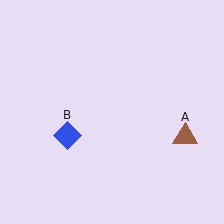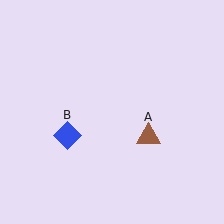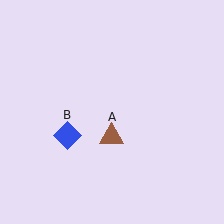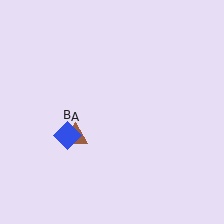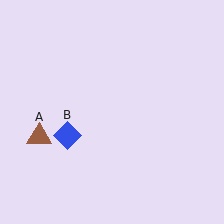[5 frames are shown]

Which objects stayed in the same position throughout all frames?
Blue diamond (object B) remained stationary.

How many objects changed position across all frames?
1 object changed position: brown triangle (object A).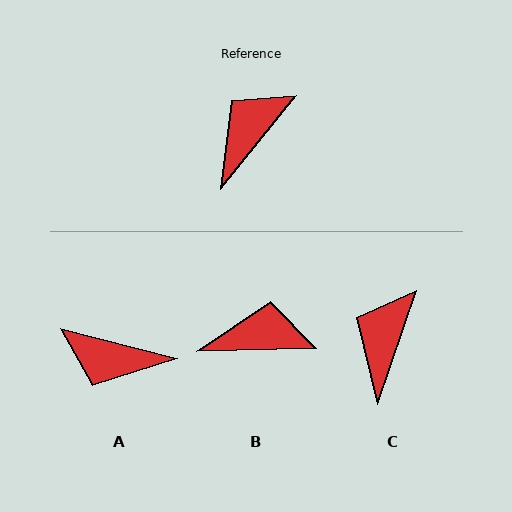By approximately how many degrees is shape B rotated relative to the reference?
Approximately 49 degrees clockwise.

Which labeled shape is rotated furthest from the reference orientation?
A, about 115 degrees away.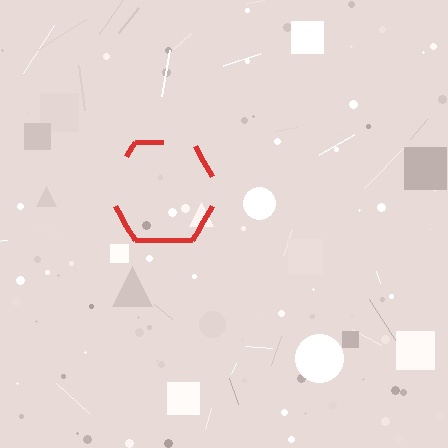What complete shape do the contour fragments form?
The contour fragments form a hexagon.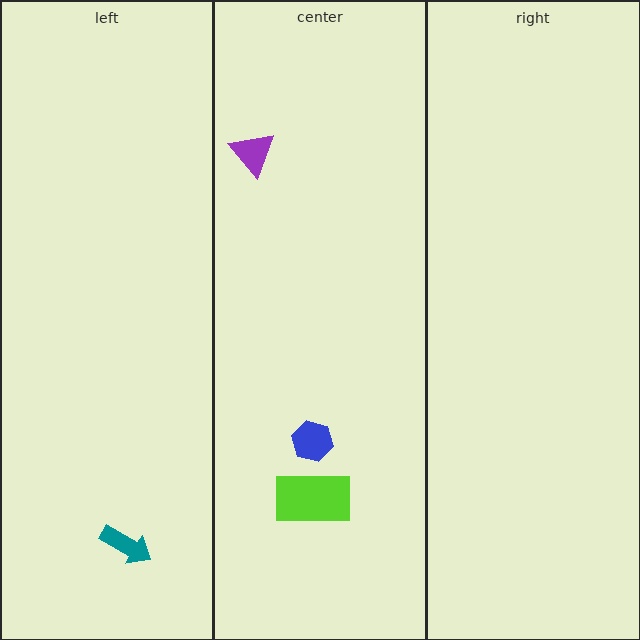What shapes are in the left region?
The teal arrow.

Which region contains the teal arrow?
The left region.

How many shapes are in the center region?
3.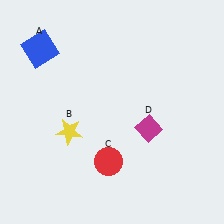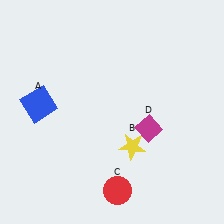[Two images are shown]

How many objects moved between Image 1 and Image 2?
3 objects moved between the two images.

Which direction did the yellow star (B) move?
The yellow star (B) moved right.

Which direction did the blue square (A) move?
The blue square (A) moved down.